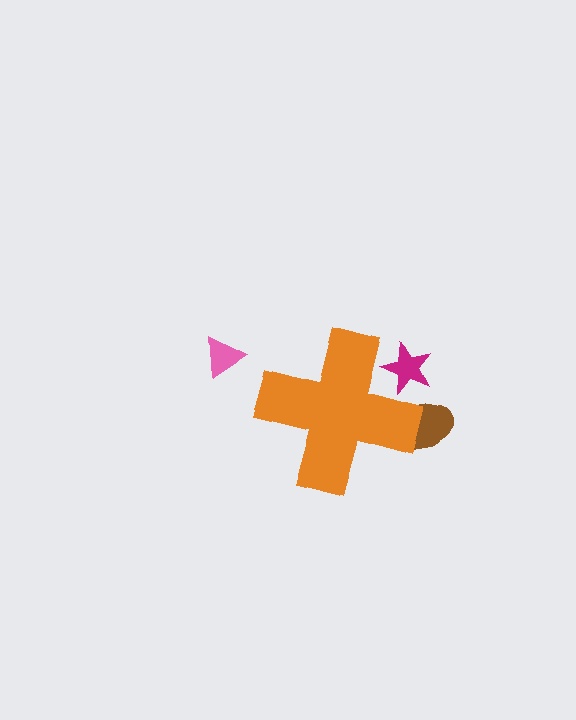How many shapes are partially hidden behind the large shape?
2 shapes are partially hidden.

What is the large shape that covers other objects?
An orange cross.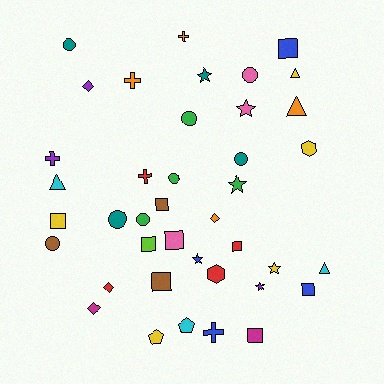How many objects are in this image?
There are 40 objects.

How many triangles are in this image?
There are 4 triangles.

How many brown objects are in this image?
There are 3 brown objects.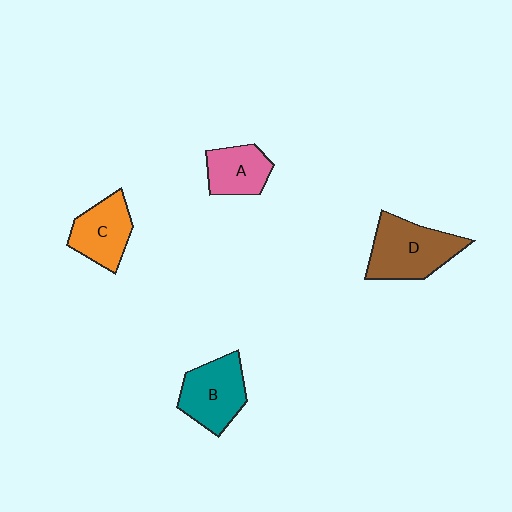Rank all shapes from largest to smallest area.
From largest to smallest: D (brown), B (teal), C (orange), A (pink).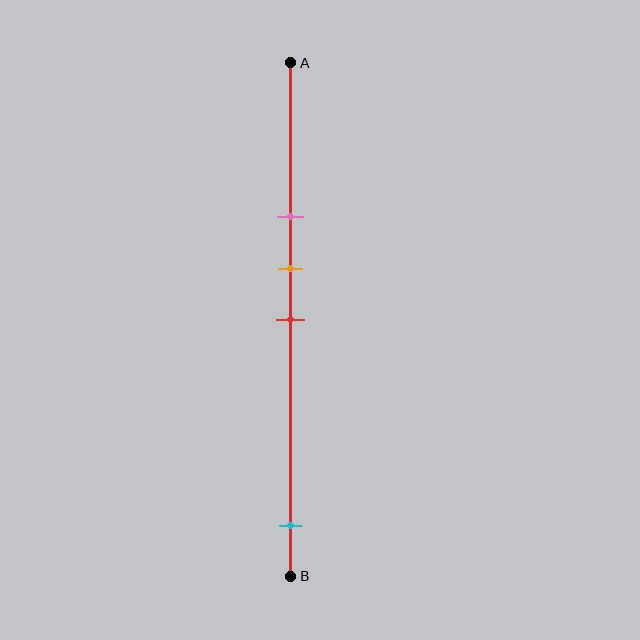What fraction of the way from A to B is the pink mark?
The pink mark is approximately 30% (0.3) of the way from A to B.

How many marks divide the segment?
There are 4 marks dividing the segment.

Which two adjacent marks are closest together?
The orange and red marks are the closest adjacent pair.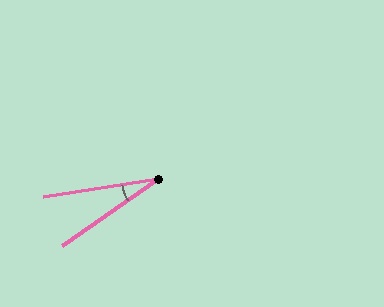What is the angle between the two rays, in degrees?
Approximately 26 degrees.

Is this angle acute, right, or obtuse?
It is acute.